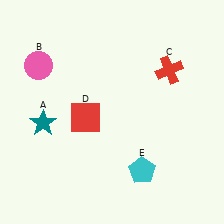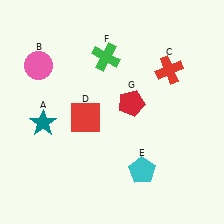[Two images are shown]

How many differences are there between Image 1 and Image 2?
There are 2 differences between the two images.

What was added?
A green cross (F), a red pentagon (G) were added in Image 2.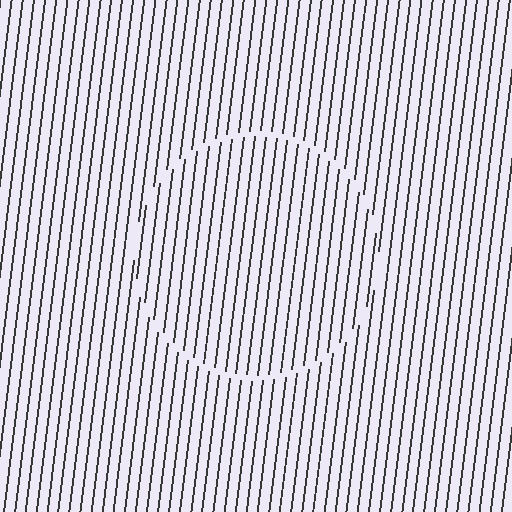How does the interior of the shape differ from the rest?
The interior of the shape contains the same grating, shifted by half a period — the contour is defined by the phase discontinuity where line-ends from the inner and outer gratings abut.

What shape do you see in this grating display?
An illusory circle. The interior of the shape contains the same grating, shifted by half a period — the contour is defined by the phase discontinuity where line-ends from the inner and outer gratings abut.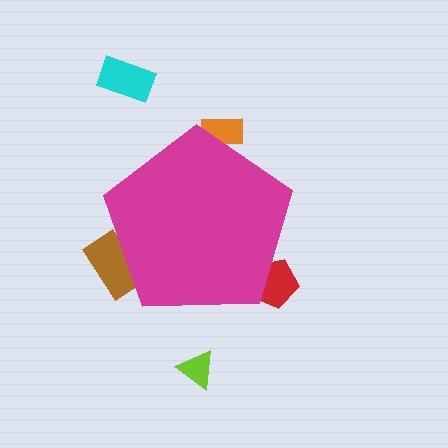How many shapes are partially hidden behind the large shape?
3 shapes are partially hidden.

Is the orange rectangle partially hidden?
Yes, the orange rectangle is partially hidden behind the magenta pentagon.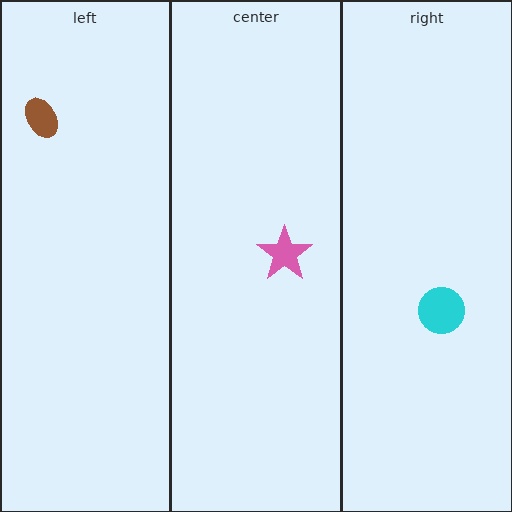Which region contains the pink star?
The center region.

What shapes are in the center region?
The pink star.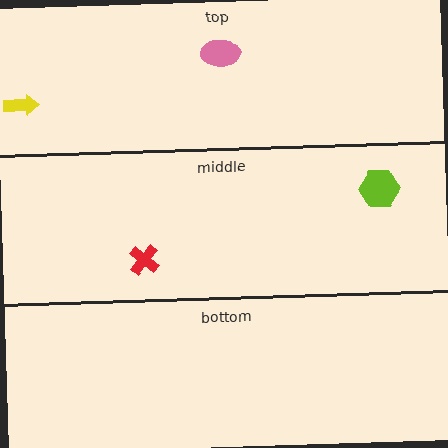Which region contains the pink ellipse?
The top region.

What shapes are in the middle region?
The red cross, the lime hexagon.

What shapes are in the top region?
The yellow arrow, the pink ellipse.